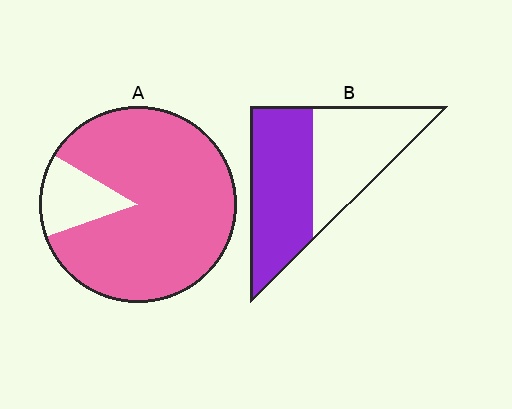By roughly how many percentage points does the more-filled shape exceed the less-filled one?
By roughly 35 percentage points (A over B).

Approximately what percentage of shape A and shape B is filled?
A is approximately 85% and B is approximately 55%.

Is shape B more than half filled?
Roughly half.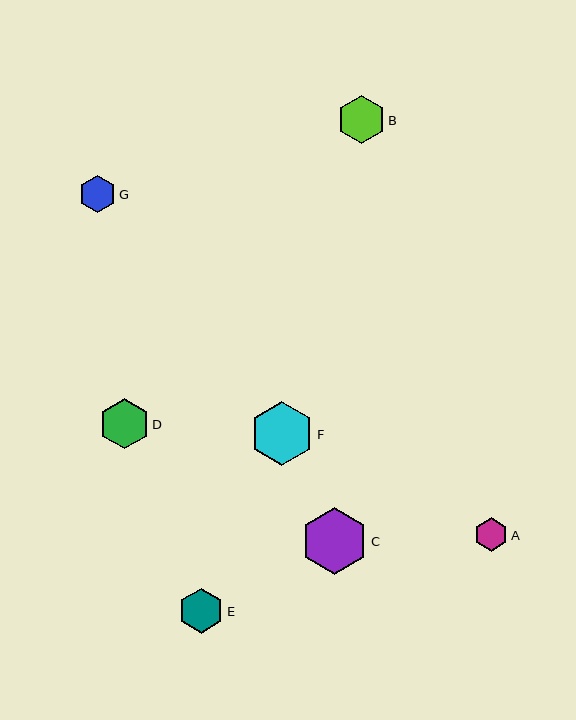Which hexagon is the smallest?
Hexagon A is the smallest with a size of approximately 33 pixels.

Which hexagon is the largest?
Hexagon C is the largest with a size of approximately 67 pixels.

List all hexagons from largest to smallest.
From largest to smallest: C, F, D, B, E, G, A.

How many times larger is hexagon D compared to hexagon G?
Hexagon D is approximately 1.3 times the size of hexagon G.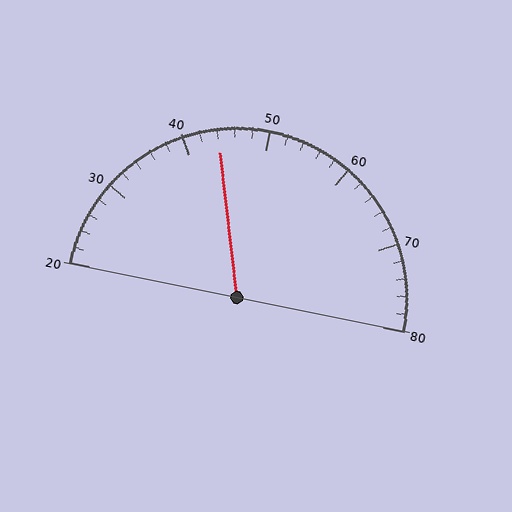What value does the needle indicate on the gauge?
The needle indicates approximately 44.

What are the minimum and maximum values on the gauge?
The gauge ranges from 20 to 80.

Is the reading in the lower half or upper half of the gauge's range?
The reading is in the lower half of the range (20 to 80).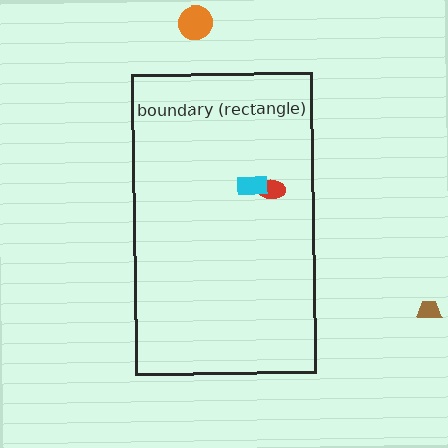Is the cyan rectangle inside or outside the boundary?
Inside.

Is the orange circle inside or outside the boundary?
Outside.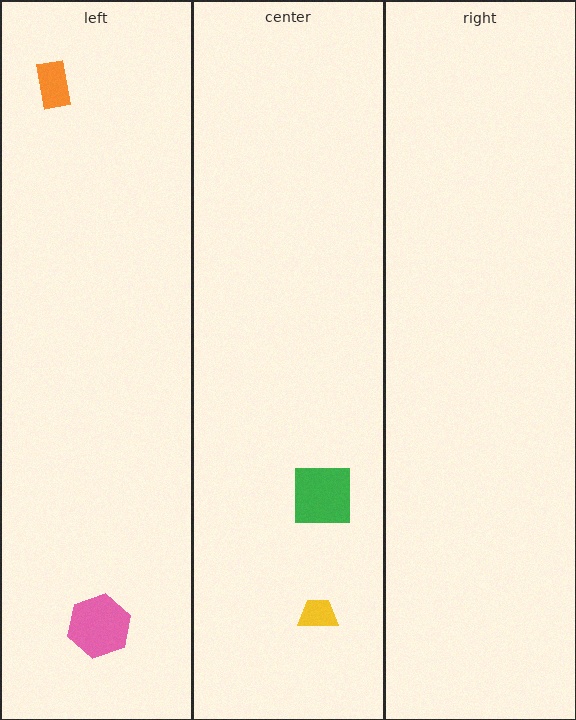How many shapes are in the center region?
2.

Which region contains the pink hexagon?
The left region.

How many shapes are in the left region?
2.